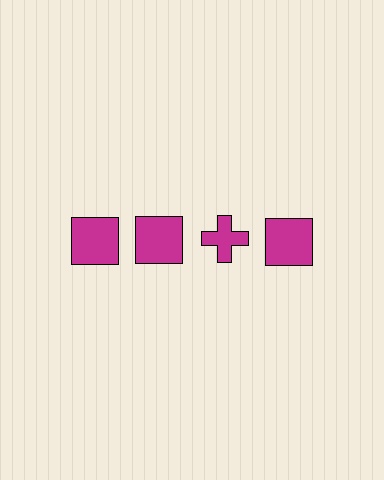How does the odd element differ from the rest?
It has a different shape: cross instead of square.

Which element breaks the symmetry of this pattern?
The magenta cross in the top row, center column breaks the symmetry. All other shapes are magenta squares.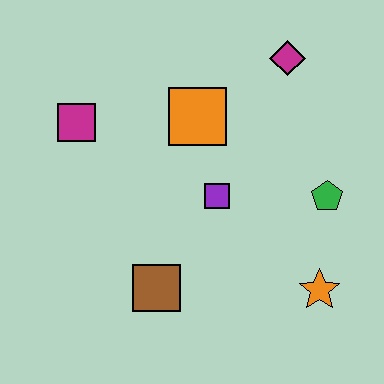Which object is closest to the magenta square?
The orange square is closest to the magenta square.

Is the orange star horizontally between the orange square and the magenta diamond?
No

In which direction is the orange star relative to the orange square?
The orange star is below the orange square.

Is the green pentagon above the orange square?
No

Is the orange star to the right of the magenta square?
Yes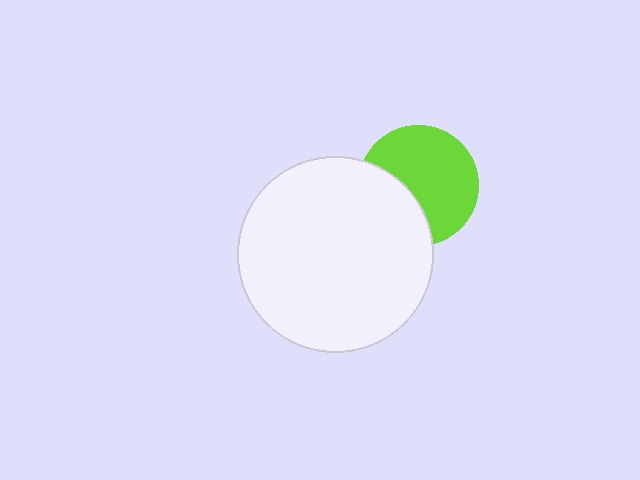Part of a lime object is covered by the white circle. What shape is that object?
It is a circle.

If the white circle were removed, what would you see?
You would see the complete lime circle.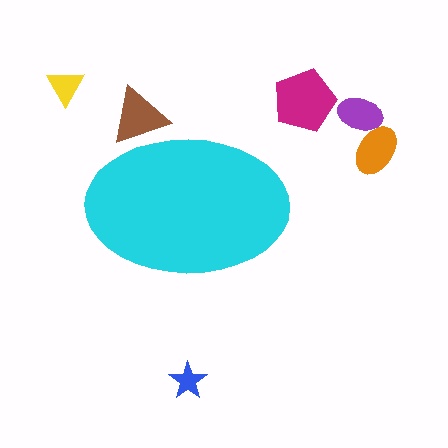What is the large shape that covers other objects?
A cyan ellipse.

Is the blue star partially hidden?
No, the blue star is fully visible.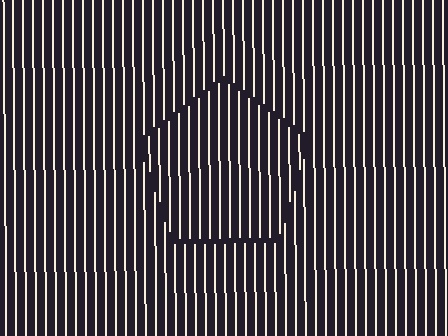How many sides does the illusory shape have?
5 sides — the line-ends trace a pentagon.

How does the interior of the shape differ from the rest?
The interior of the shape contains the same grating, shifted by half a period — the contour is defined by the phase discontinuity where line-ends from the inner and outer gratings abut.